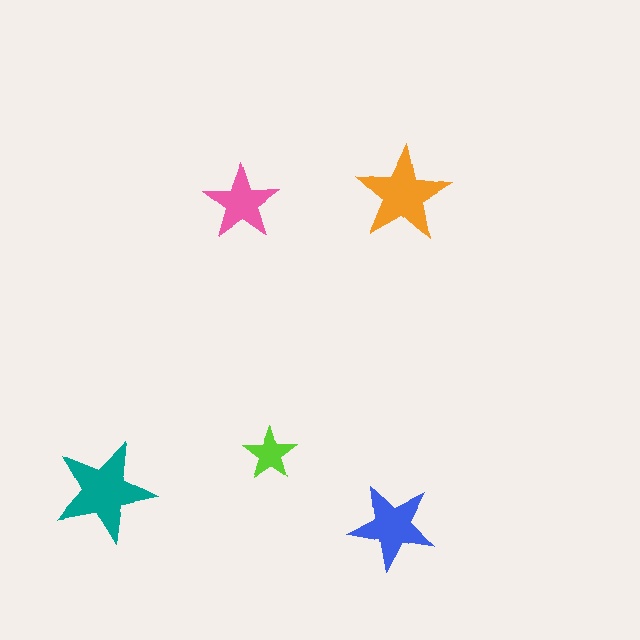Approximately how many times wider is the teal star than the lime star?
About 2 times wider.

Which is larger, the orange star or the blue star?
The orange one.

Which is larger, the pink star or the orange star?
The orange one.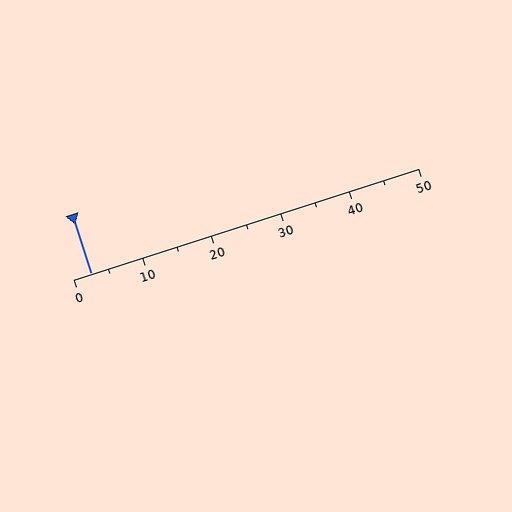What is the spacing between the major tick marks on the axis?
The major ticks are spaced 10 apart.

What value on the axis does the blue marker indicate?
The marker indicates approximately 2.5.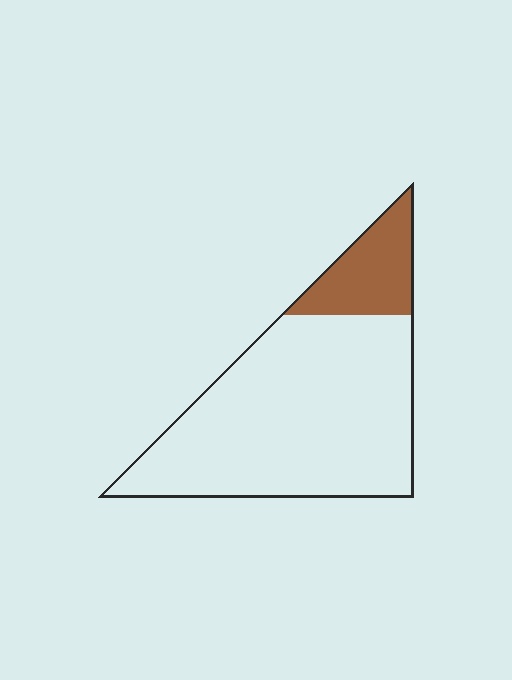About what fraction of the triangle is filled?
About one sixth (1/6).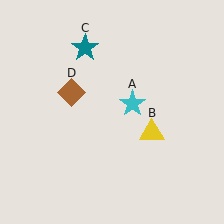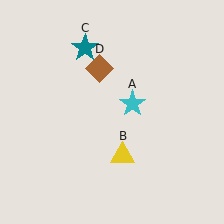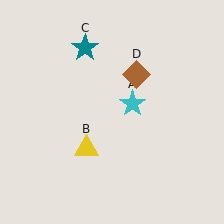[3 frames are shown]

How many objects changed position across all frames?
2 objects changed position: yellow triangle (object B), brown diamond (object D).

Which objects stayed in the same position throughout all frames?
Cyan star (object A) and teal star (object C) remained stationary.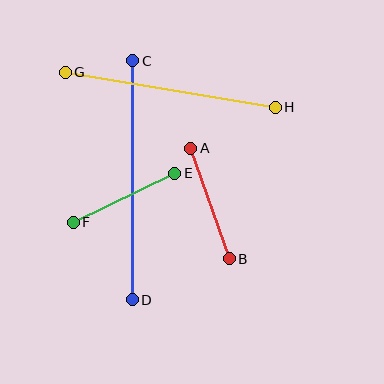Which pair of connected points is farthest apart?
Points C and D are farthest apart.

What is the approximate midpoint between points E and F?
The midpoint is at approximately (124, 198) pixels.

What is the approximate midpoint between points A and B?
The midpoint is at approximately (210, 204) pixels.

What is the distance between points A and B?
The distance is approximately 117 pixels.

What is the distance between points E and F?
The distance is approximately 113 pixels.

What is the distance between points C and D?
The distance is approximately 239 pixels.